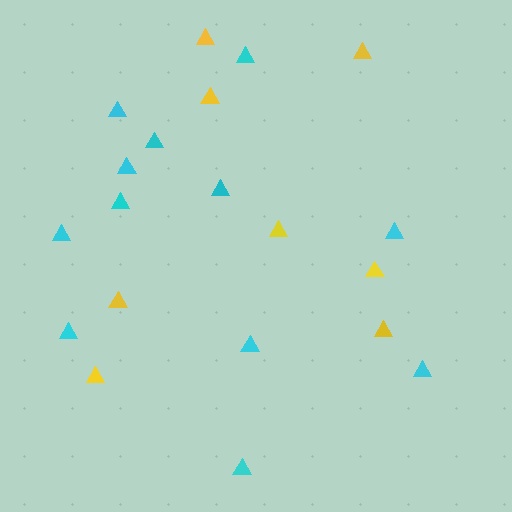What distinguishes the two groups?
There are 2 groups: one group of yellow triangles (8) and one group of cyan triangles (12).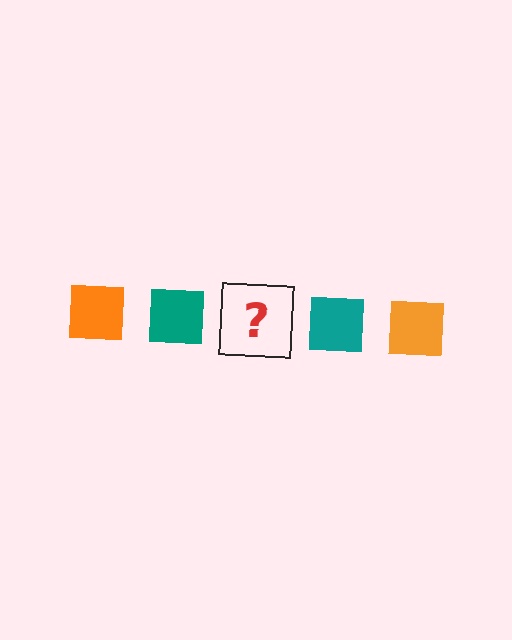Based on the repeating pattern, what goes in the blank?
The blank should be an orange square.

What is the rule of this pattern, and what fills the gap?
The rule is that the pattern cycles through orange, teal squares. The gap should be filled with an orange square.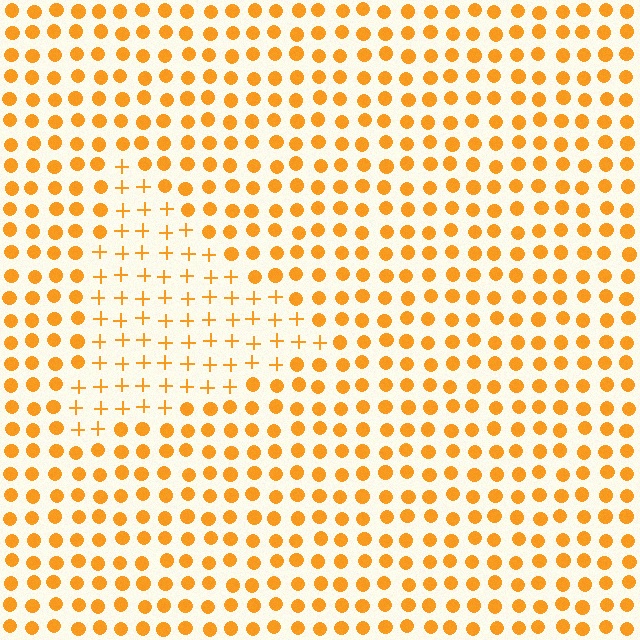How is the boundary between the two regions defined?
The boundary is defined by a change in element shape: plus signs inside vs. circles outside. All elements share the same color and spacing.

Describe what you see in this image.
The image is filled with small orange elements arranged in a uniform grid. A triangle-shaped region contains plus signs, while the surrounding area contains circles. The boundary is defined purely by the change in element shape.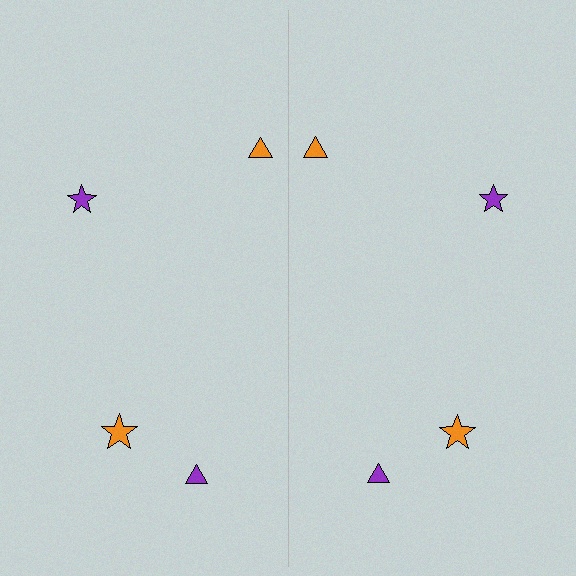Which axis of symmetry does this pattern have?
The pattern has a vertical axis of symmetry running through the center of the image.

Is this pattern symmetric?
Yes, this pattern has bilateral (reflection) symmetry.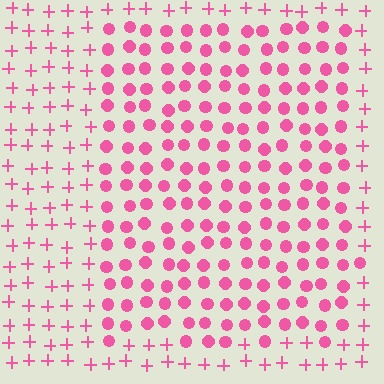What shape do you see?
I see a rectangle.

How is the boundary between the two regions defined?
The boundary is defined by a change in element shape: circles inside vs. plus signs outside. All elements share the same color and spacing.